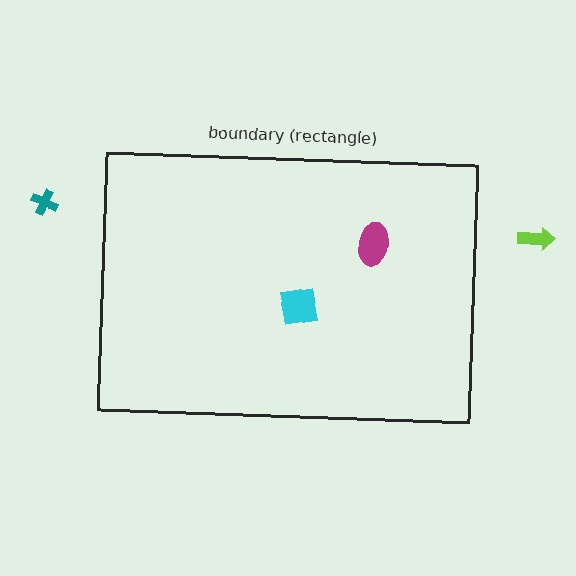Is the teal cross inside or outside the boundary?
Outside.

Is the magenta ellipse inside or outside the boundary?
Inside.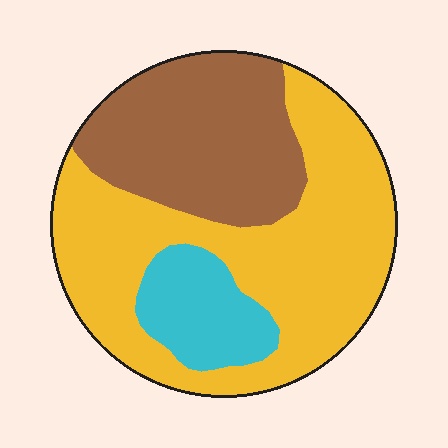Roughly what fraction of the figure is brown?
Brown takes up between a quarter and a half of the figure.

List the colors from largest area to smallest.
From largest to smallest: yellow, brown, cyan.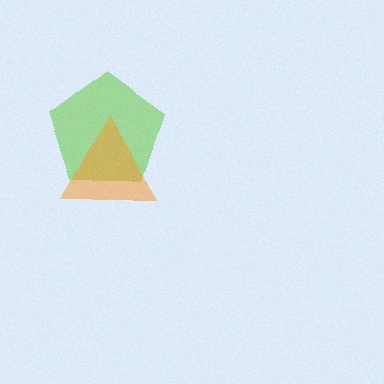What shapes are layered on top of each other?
The layered shapes are: a lime pentagon, an orange triangle.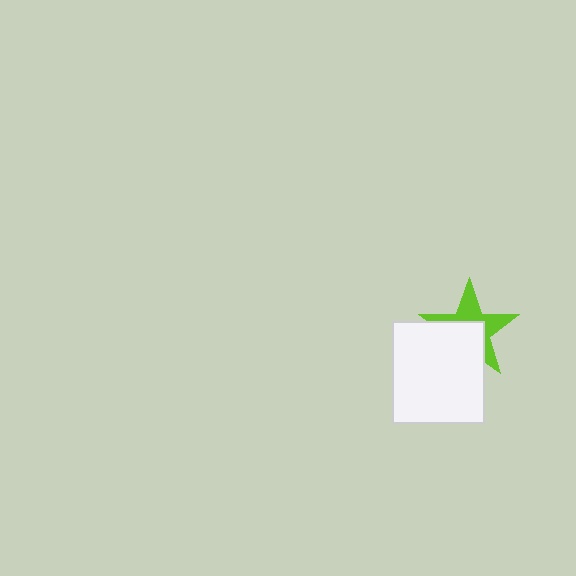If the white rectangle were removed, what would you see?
You would see the complete lime star.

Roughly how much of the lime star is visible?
About half of it is visible (roughly 51%).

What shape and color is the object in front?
The object in front is a white rectangle.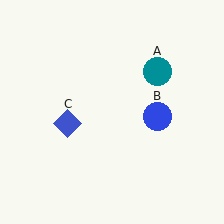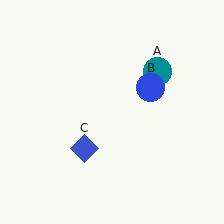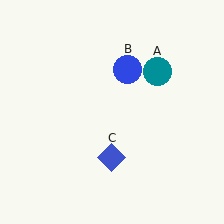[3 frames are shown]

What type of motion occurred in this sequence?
The blue circle (object B), blue diamond (object C) rotated counterclockwise around the center of the scene.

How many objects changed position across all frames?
2 objects changed position: blue circle (object B), blue diamond (object C).